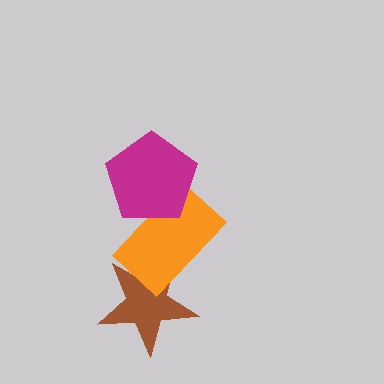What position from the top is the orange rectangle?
The orange rectangle is 2nd from the top.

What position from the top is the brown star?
The brown star is 3rd from the top.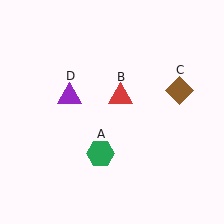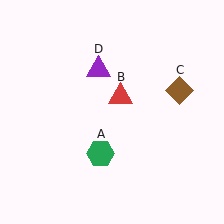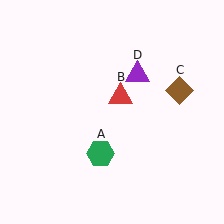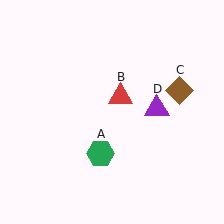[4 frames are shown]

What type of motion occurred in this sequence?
The purple triangle (object D) rotated clockwise around the center of the scene.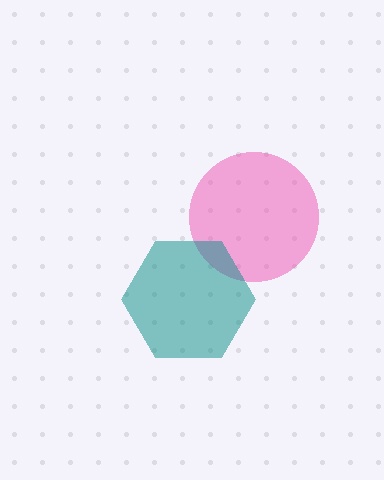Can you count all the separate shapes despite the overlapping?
Yes, there are 2 separate shapes.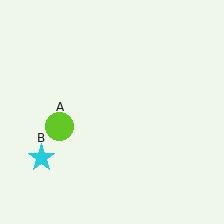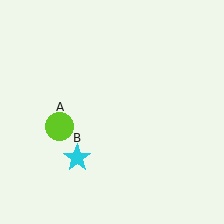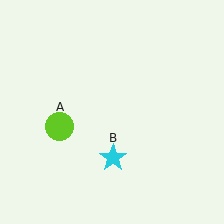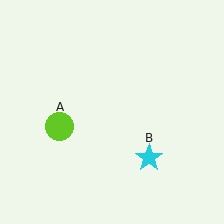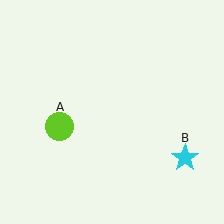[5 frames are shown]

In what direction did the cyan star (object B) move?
The cyan star (object B) moved right.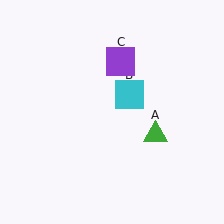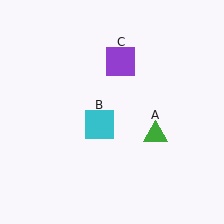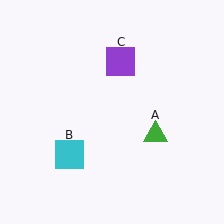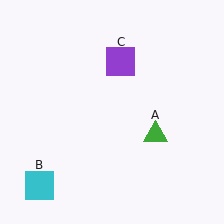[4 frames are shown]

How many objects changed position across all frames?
1 object changed position: cyan square (object B).